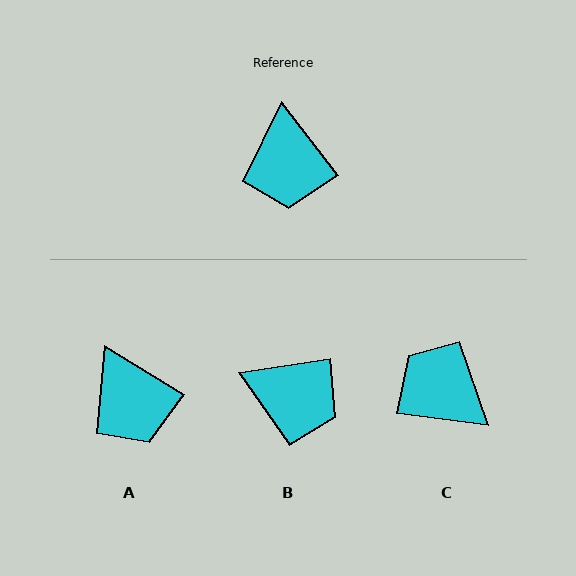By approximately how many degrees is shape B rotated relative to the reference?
Approximately 61 degrees counter-clockwise.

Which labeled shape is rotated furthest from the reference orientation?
C, about 135 degrees away.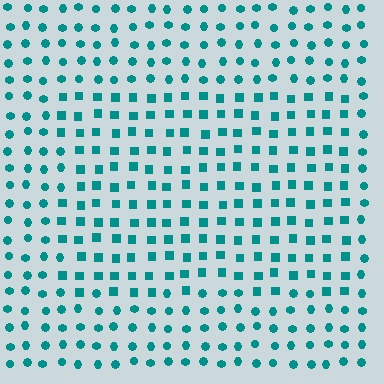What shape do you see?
I see a rectangle.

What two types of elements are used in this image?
The image uses squares inside the rectangle region and circles outside it.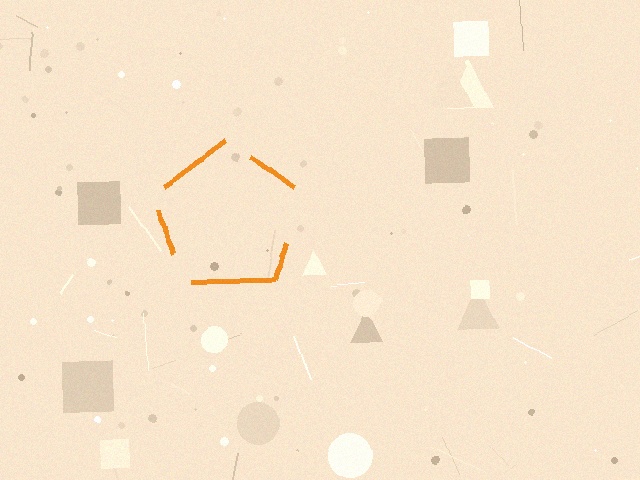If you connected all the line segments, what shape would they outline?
They would outline a pentagon.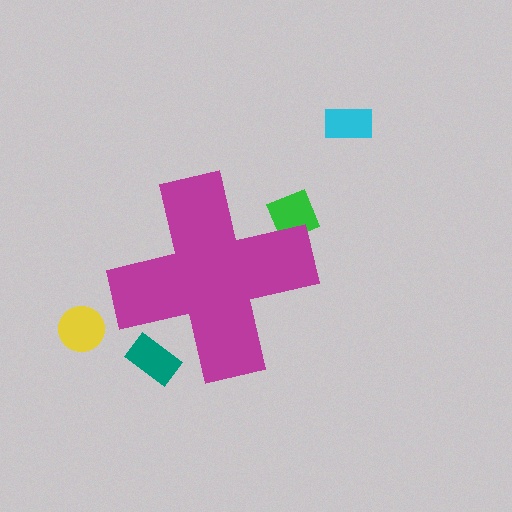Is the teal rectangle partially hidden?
Yes, the teal rectangle is partially hidden behind the magenta cross.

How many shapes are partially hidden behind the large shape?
2 shapes are partially hidden.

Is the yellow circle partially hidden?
No, the yellow circle is fully visible.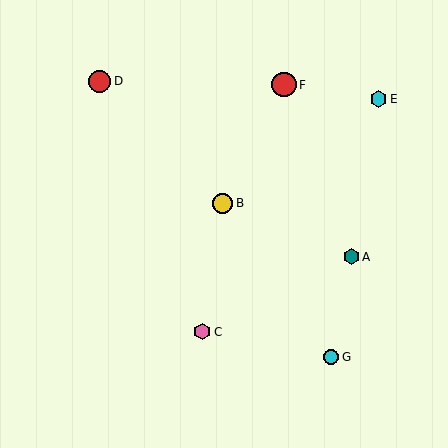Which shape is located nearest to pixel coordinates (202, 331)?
The pink hexagon (labeled C) at (202, 332) is nearest to that location.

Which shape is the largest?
The red circle (labeled F) is the largest.